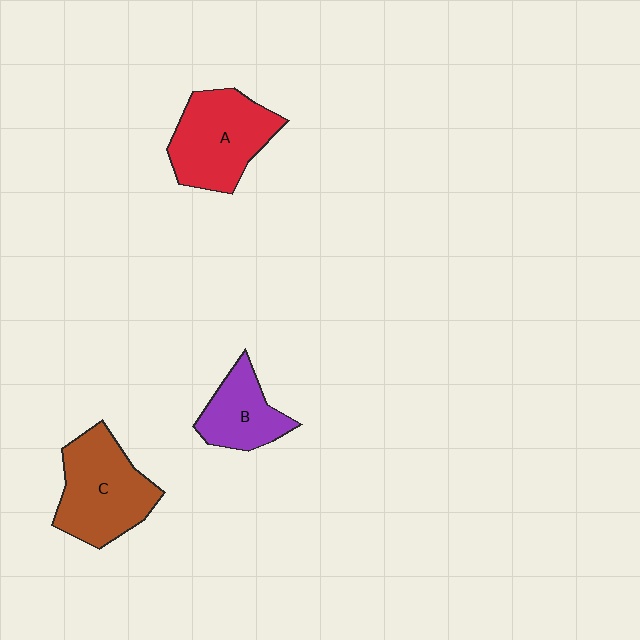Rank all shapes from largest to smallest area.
From largest to smallest: C (brown), A (red), B (purple).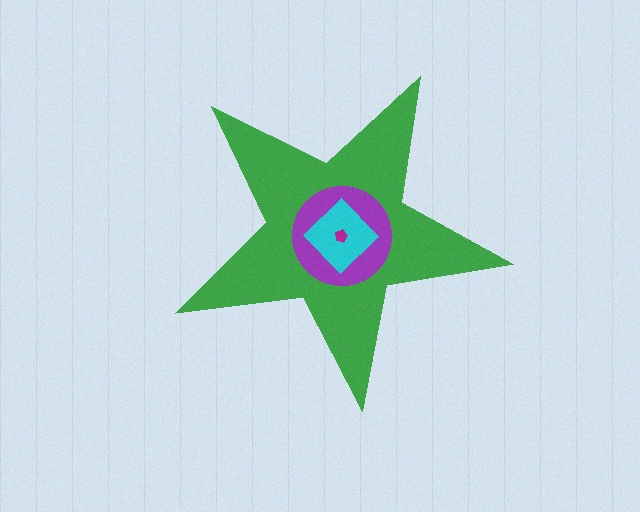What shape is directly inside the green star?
The purple circle.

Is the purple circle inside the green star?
Yes.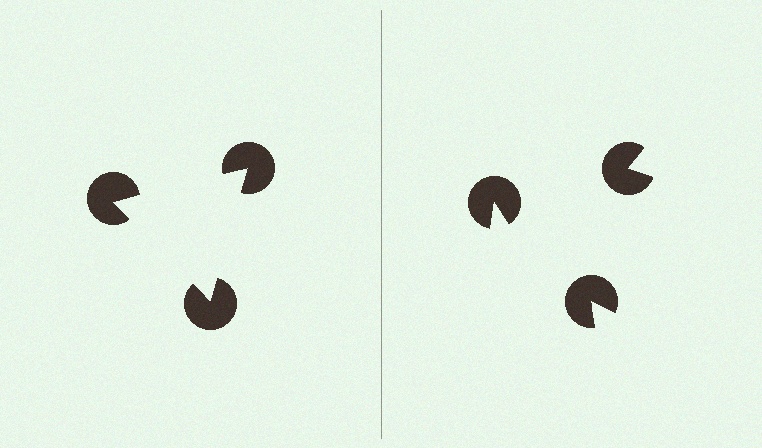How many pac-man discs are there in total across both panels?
6 — 3 on each side.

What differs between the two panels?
The pac-man discs are positioned identically on both sides; only the wedge orientations differ. On the left they align to a triangle; on the right they are misaligned.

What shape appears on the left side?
An illusory triangle.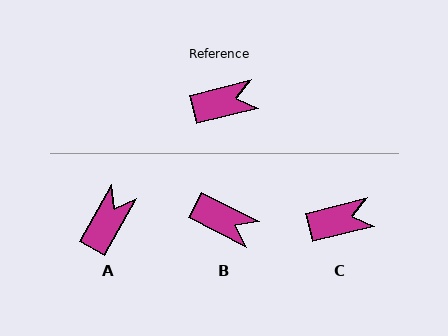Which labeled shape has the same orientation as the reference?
C.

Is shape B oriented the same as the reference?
No, it is off by about 42 degrees.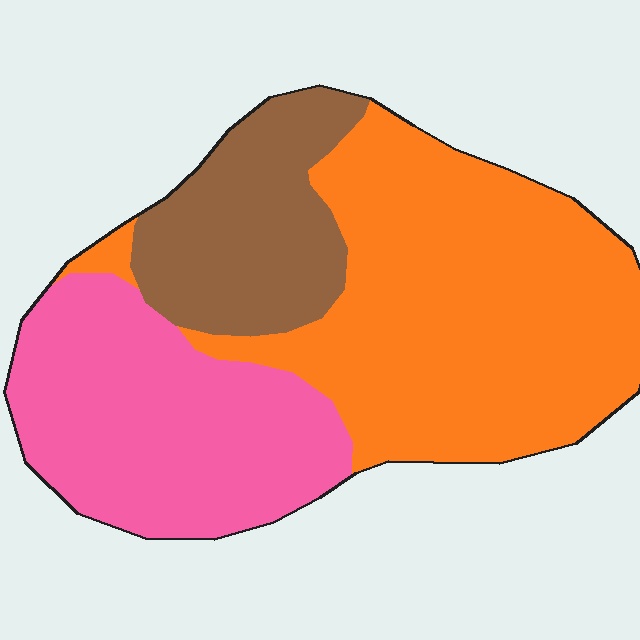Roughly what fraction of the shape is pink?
Pink takes up about one third (1/3) of the shape.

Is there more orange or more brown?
Orange.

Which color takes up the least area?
Brown, at roughly 20%.